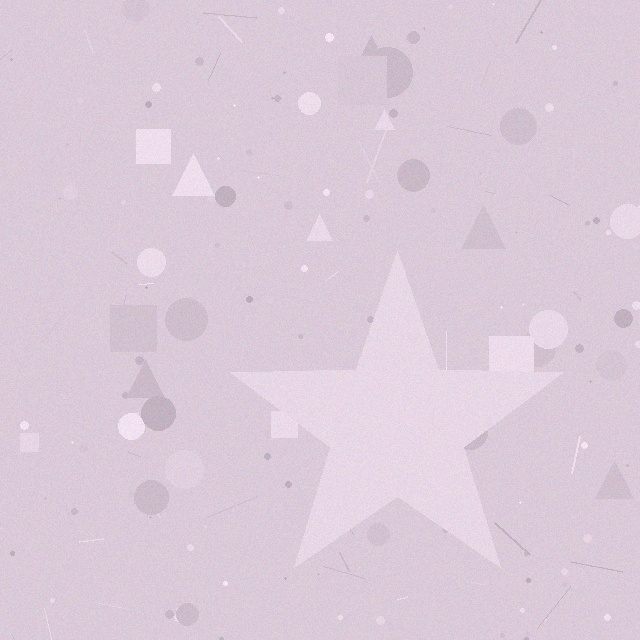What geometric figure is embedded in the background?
A star is embedded in the background.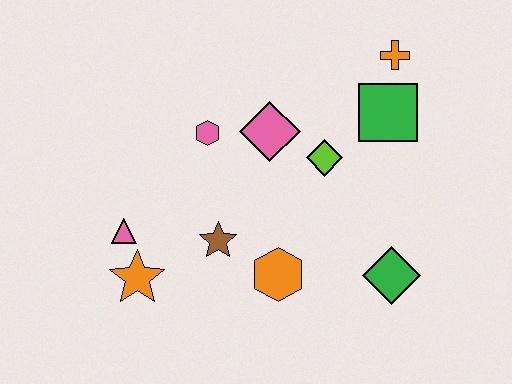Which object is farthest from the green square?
The orange star is farthest from the green square.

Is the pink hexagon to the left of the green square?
Yes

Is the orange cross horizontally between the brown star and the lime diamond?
No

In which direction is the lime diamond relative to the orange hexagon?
The lime diamond is above the orange hexagon.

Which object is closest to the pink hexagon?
The pink diamond is closest to the pink hexagon.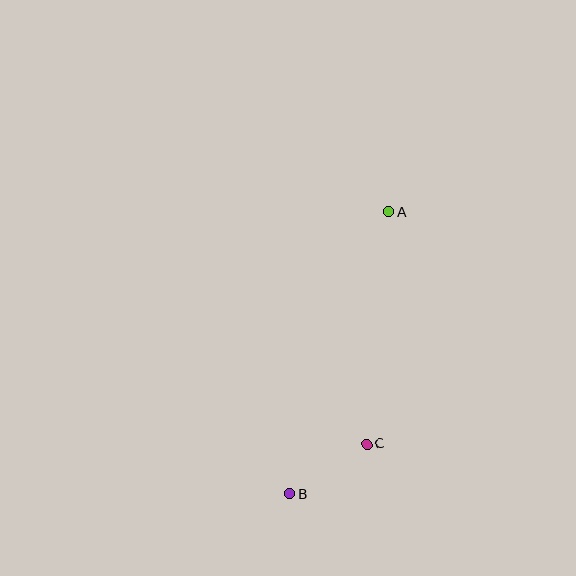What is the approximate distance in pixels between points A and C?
The distance between A and C is approximately 233 pixels.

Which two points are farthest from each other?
Points A and B are farthest from each other.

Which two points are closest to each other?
Points B and C are closest to each other.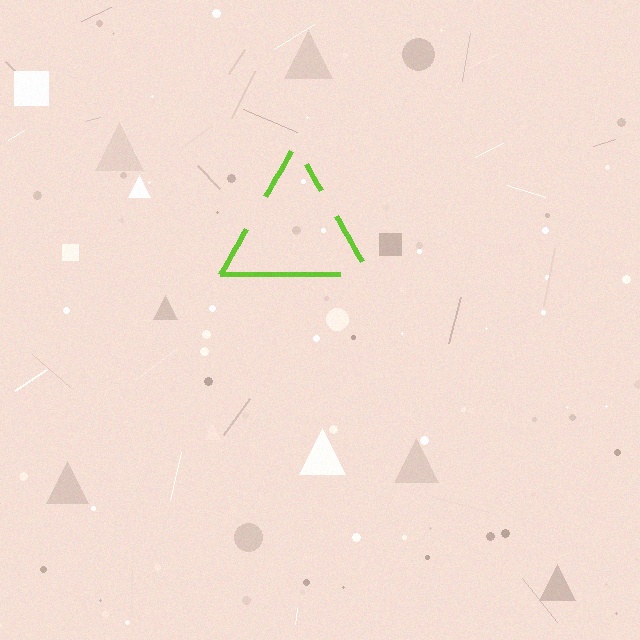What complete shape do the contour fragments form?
The contour fragments form a triangle.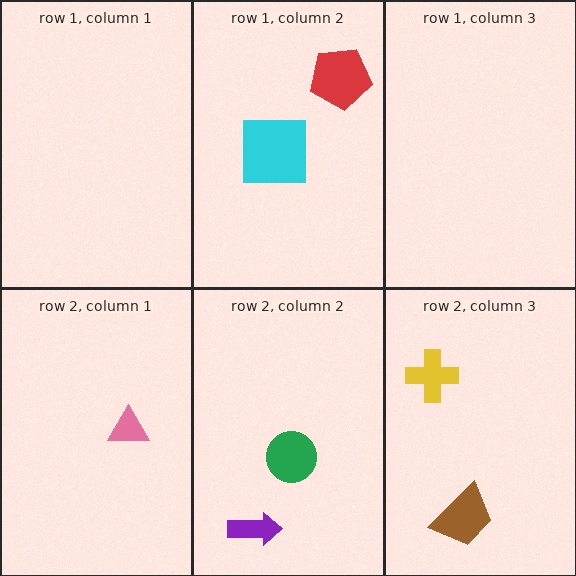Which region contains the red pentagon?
The row 1, column 2 region.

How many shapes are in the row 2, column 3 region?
2.